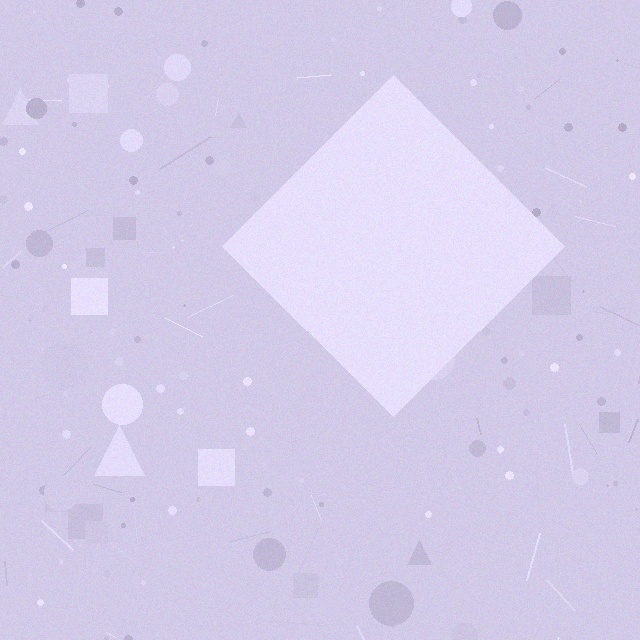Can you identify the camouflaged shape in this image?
The camouflaged shape is a diamond.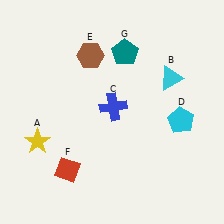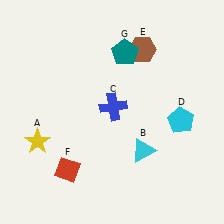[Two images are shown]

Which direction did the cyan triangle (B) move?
The cyan triangle (B) moved down.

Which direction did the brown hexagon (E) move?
The brown hexagon (E) moved right.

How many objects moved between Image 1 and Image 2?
2 objects moved between the two images.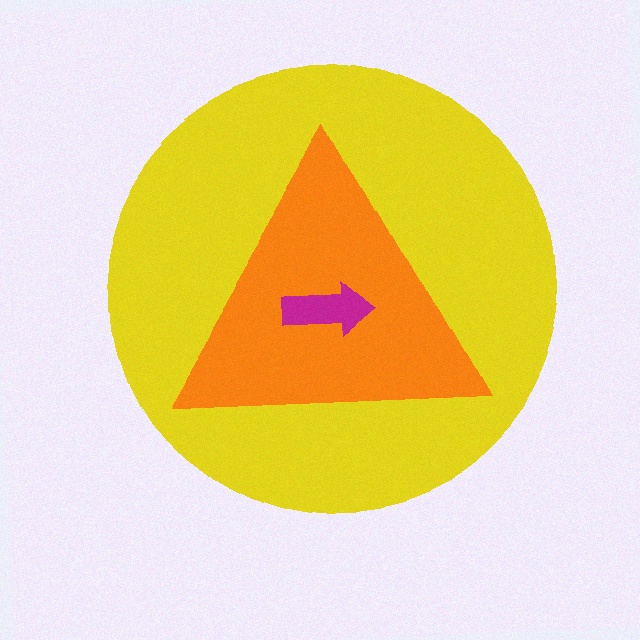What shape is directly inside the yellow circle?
The orange triangle.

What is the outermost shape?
The yellow circle.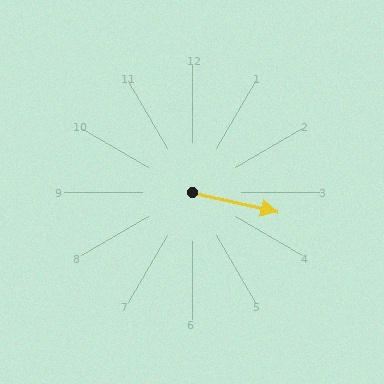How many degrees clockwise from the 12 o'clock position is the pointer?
Approximately 103 degrees.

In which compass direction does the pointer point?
East.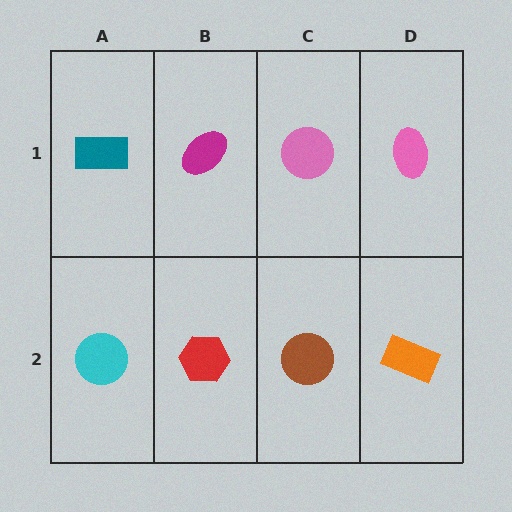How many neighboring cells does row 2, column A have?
2.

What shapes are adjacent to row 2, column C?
A pink circle (row 1, column C), a red hexagon (row 2, column B), an orange rectangle (row 2, column D).